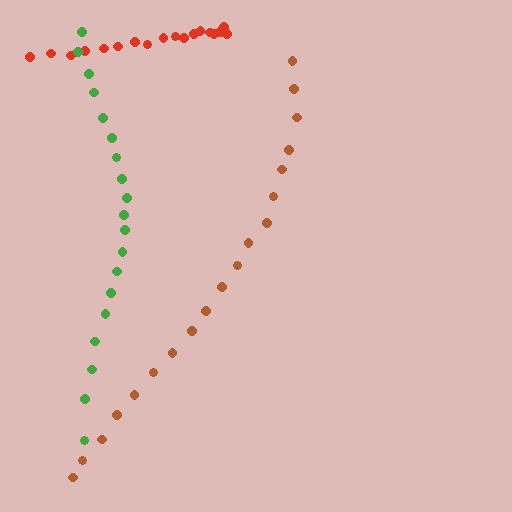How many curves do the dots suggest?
There are 3 distinct paths.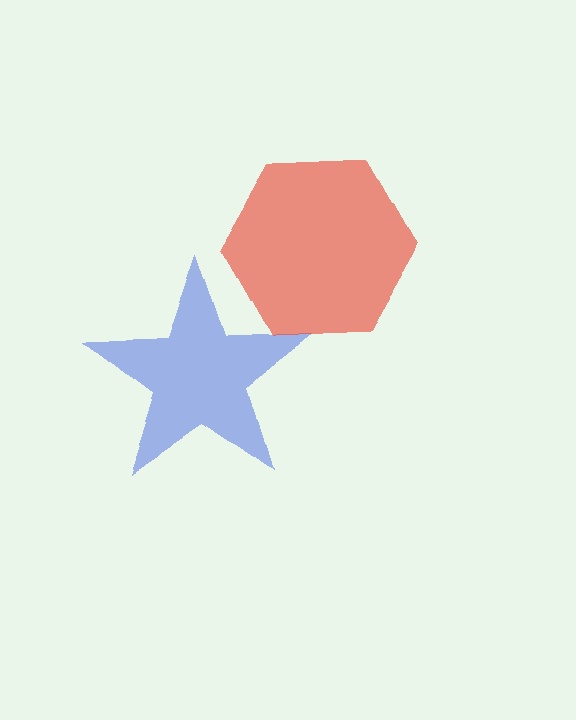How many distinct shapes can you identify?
There are 2 distinct shapes: a blue star, a red hexagon.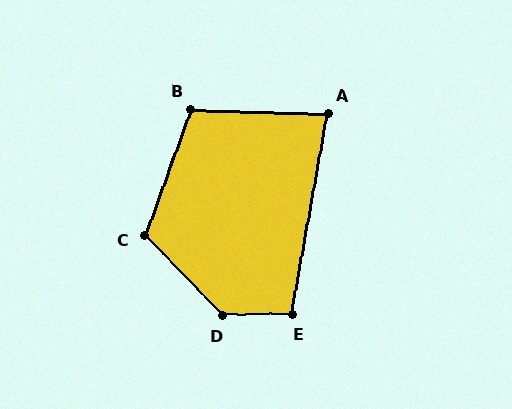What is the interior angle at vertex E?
Approximately 101 degrees (obtuse).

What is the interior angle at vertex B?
Approximately 108 degrees (obtuse).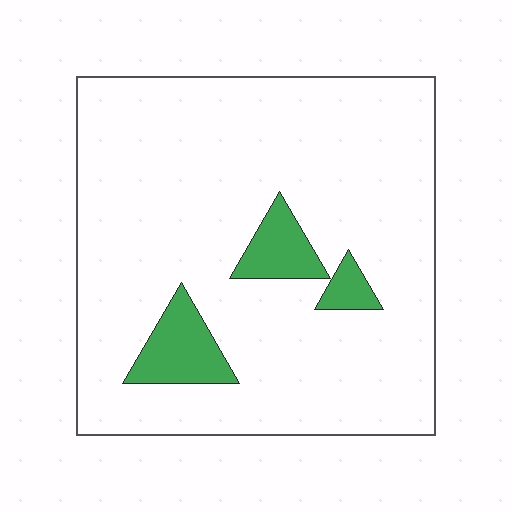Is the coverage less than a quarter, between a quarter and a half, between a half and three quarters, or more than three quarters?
Less than a quarter.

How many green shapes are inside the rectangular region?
3.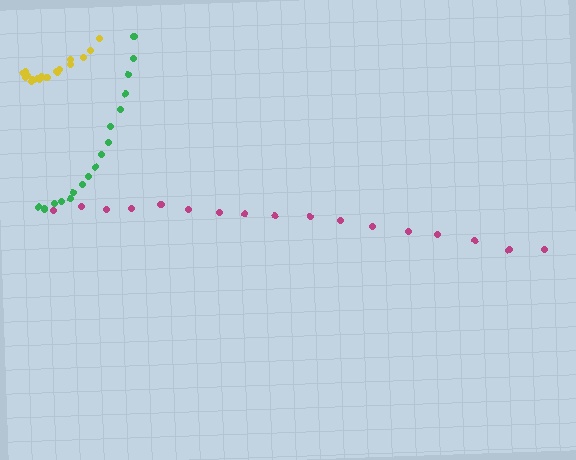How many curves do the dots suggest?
There are 3 distinct paths.